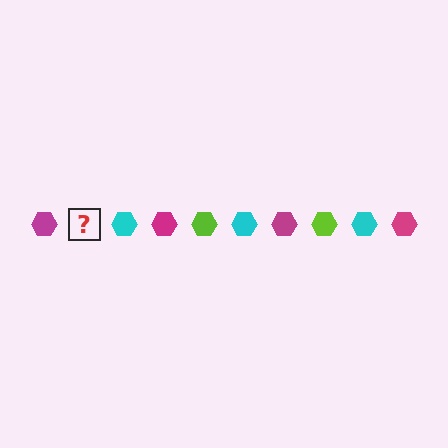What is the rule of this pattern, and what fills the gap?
The rule is that the pattern cycles through magenta, lime, cyan hexagons. The gap should be filled with a lime hexagon.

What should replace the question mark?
The question mark should be replaced with a lime hexagon.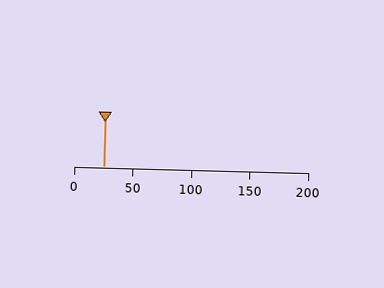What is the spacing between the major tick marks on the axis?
The major ticks are spaced 50 apart.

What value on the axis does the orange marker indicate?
The marker indicates approximately 25.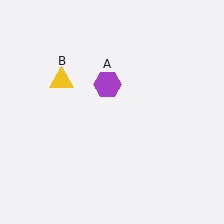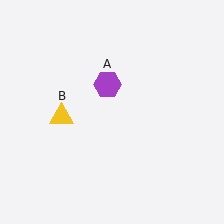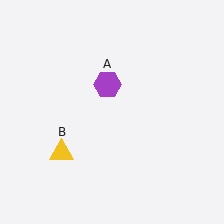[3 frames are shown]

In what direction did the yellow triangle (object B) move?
The yellow triangle (object B) moved down.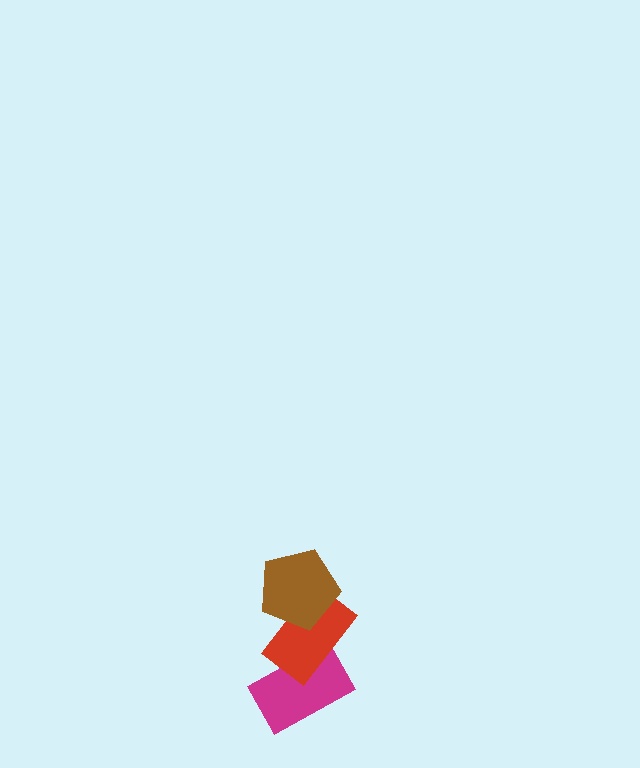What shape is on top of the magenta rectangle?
The red rectangle is on top of the magenta rectangle.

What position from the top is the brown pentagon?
The brown pentagon is 1st from the top.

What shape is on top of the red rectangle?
The brown pentagon is on top of the red rectangle.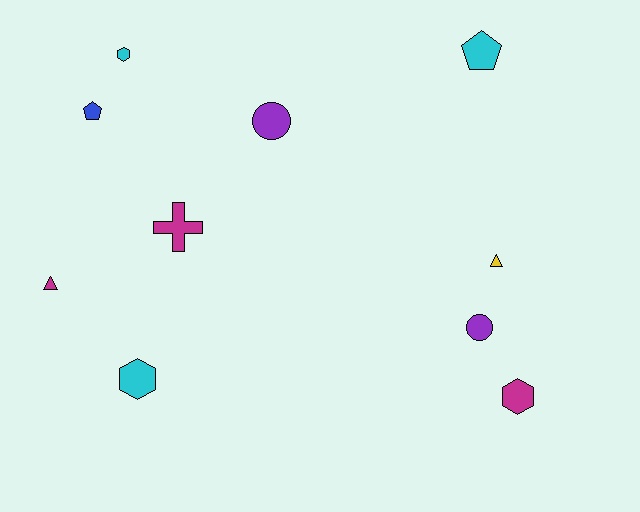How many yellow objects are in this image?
There is 1 yellow object.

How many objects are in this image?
There are 10 objects.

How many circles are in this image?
There are 2 circles.